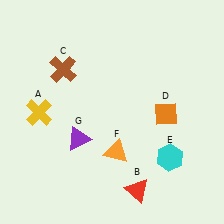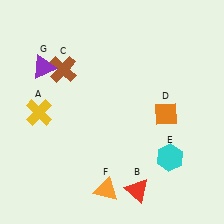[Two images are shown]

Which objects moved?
The objects that moved are: the orange triangle (F), the purple triangle (G).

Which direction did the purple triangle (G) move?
The purple triangle (G) moved up.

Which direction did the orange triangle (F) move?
The orange triangle (F) moved down.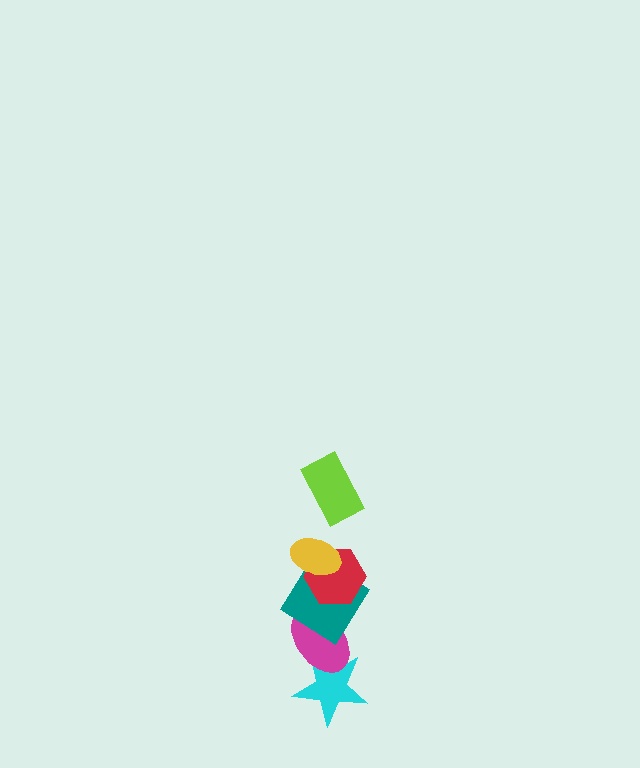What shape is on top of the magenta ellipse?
The teal diamond is on top of the magenta ellipse.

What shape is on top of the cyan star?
The magenta ellipse is on top of the cyan star.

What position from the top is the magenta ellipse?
The magenta ellipse is 5th from the top.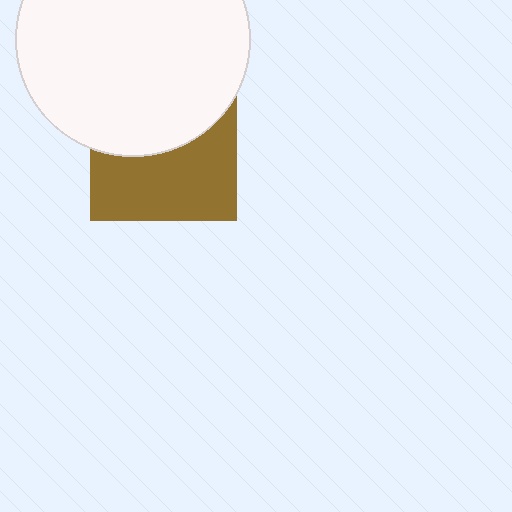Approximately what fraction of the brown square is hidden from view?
Roughly 47% of the brown square is hidden behind the white circle.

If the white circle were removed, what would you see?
You would see the complete brown square.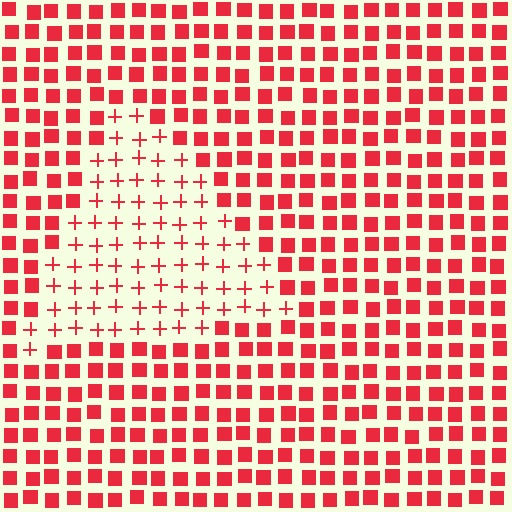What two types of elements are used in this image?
The image uses plus signs inside the triangle region and squares outside it.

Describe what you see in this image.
The image is filled with small red elements arranged in a uniform grid. A triangle-shaped region contains plus signs, while the surrounding area contains squares. The boundary is defined purely by the change in element shape.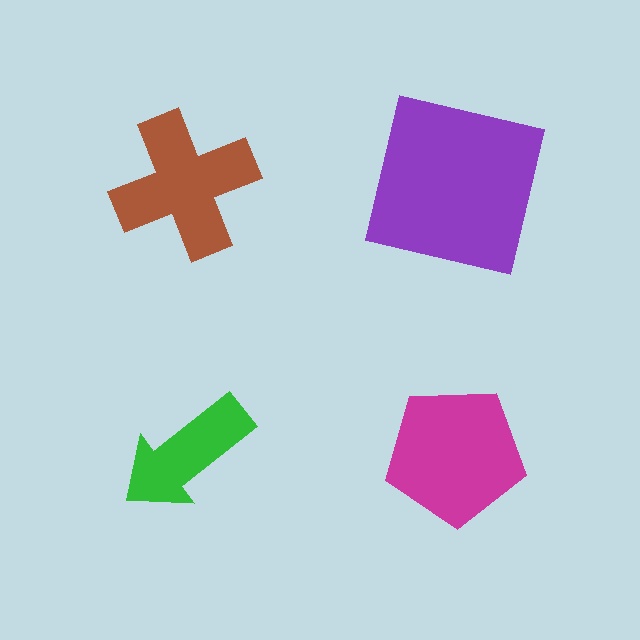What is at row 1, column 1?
A brown cross.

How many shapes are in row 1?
2 shapes.